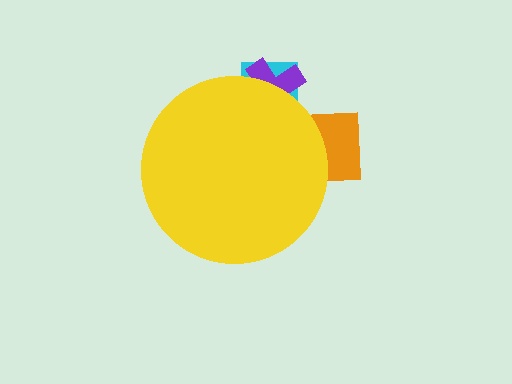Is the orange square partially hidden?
Yes, the orange square is partially hidden behind the yellow circle.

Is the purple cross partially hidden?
Yes, the purple cross is partially hidden behind the yellow circle.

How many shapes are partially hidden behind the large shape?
3 shapes are partially hidden.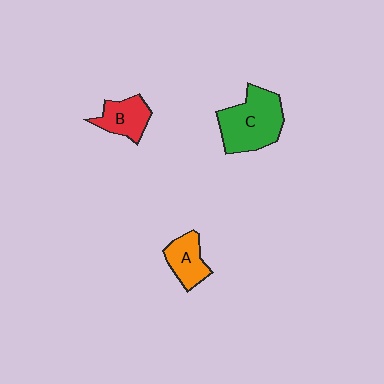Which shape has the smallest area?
Shape A (orange).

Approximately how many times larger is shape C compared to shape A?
Approximately 1.9 times.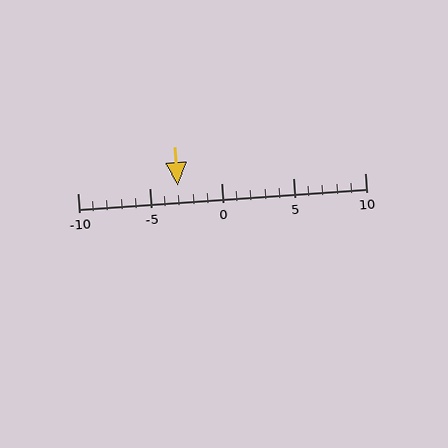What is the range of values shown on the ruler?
The ruler shows values from -10 to 10.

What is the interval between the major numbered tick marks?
The major tick marks are spaced 5 units apart.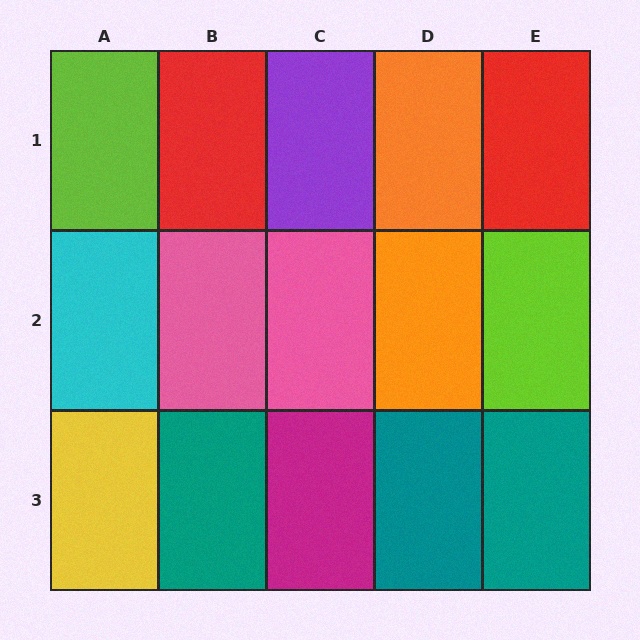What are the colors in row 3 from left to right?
Yellow, teal, magenta, teal, teal.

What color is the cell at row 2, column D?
Orange.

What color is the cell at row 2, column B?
Pink.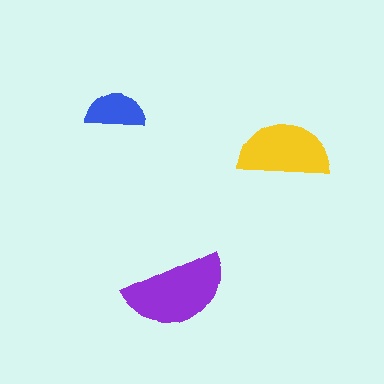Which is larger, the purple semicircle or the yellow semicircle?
The purple one.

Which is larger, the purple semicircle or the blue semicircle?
The purple one.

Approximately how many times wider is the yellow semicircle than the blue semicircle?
About 1.5 times wider.